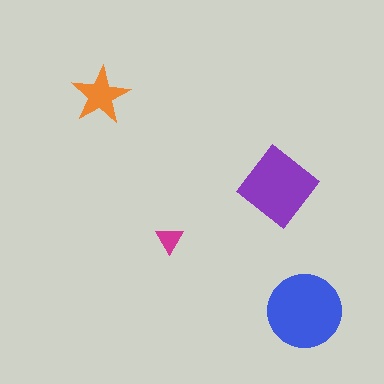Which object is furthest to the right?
The blue circle is rightmost.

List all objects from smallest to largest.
The magenta triangle, the orange star, the purple diamond, the blue circle.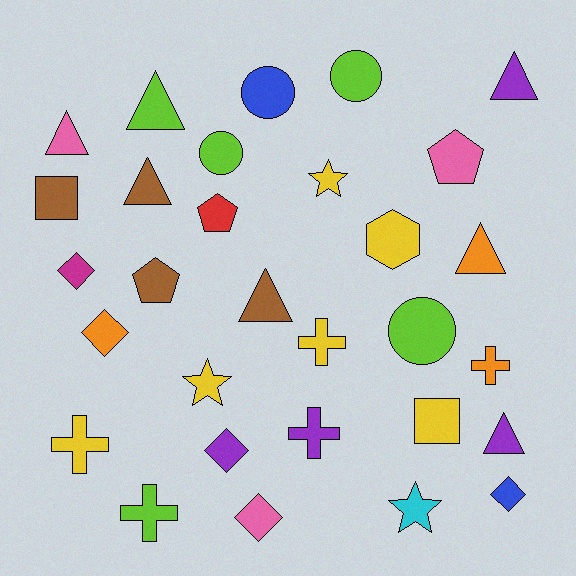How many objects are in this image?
There are 30 objects.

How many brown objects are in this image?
There are 4 brown objects.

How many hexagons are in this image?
There is 1 hexagon.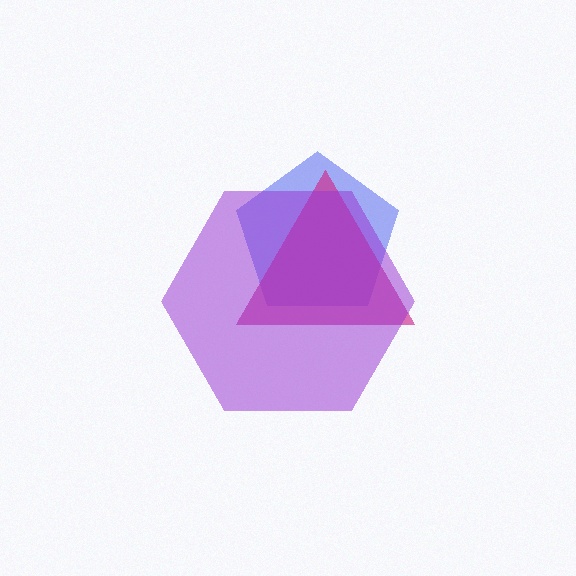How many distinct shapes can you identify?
There are 3 distinct shapes: a blue pentagon, a magenta triangle, a purple hexagon.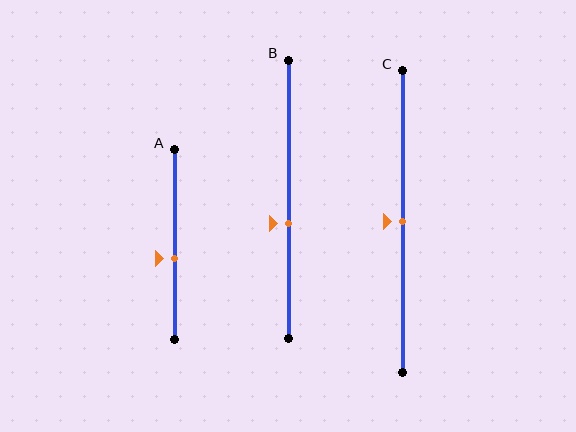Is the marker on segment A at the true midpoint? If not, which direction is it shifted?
No, the marker on segment A is shifted downward by about 8% of the segment length.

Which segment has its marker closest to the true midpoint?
Segment C has its marker closest to the true midpoint.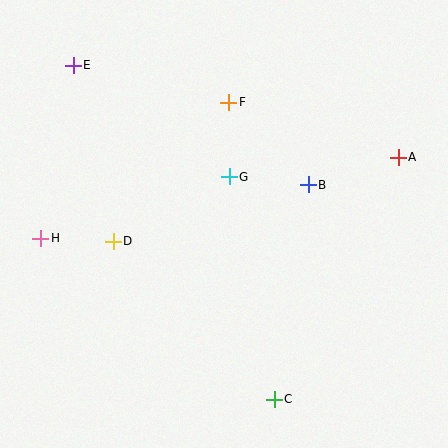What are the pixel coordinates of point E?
Point E is at (73, 65).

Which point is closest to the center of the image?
Point G at (229, 177) is closest to the center.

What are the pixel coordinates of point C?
Point C is at (274, 399).